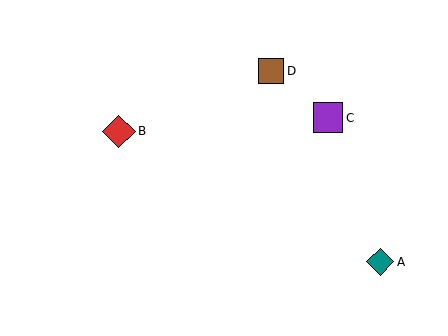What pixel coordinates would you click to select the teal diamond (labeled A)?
Click at (380, 262) to select the teal diamond A.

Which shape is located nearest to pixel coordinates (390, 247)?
The teal diamond (labeled A) at (380, 262) is nearest to that location.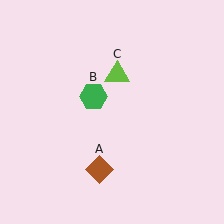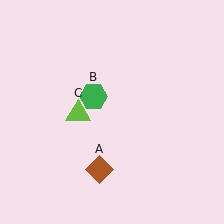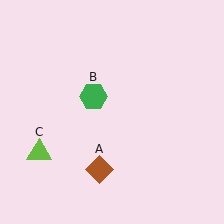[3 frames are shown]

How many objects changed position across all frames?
1 object changed position: lime triangle (object C).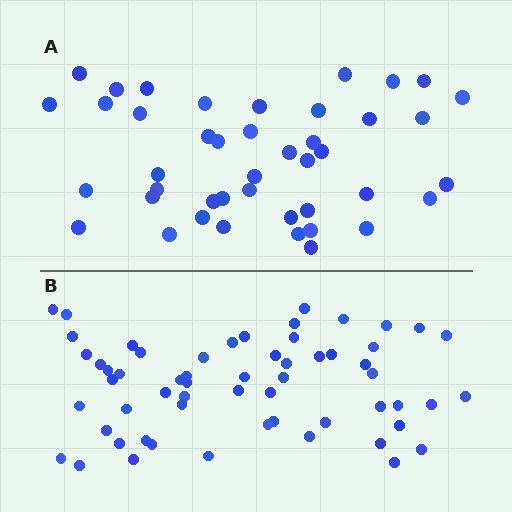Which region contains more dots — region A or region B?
Region B (the bottom region) has more dots.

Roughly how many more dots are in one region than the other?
Region B has approximately 15 more dots than region A.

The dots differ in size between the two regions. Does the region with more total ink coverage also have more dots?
No. Region A has more total ink coverage because its dots are larger, but region B actually contains more individual dots. Total area can be misleading — the number of items is what matters here.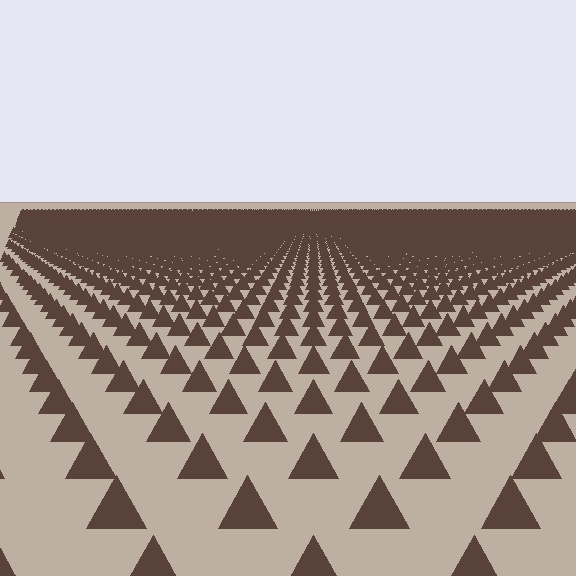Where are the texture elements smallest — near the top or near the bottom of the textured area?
Near the top.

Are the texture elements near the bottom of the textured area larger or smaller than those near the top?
Larger. Near the bottom, elements are closer to the viewer and appear at a bigger on-screen size.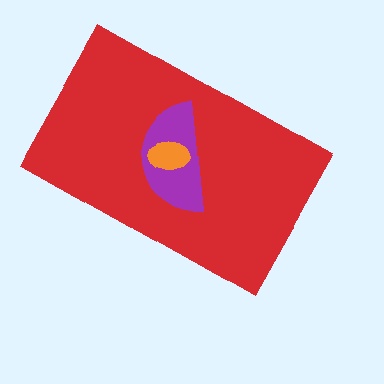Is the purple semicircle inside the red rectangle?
Yes.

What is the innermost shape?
The orange ellipse.